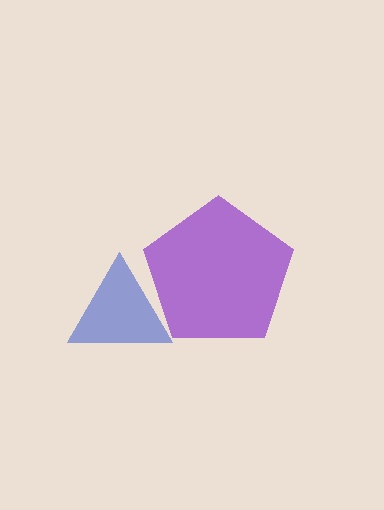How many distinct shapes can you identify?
There are 2 distinct shapes: a blue triangle, a purple pentagon.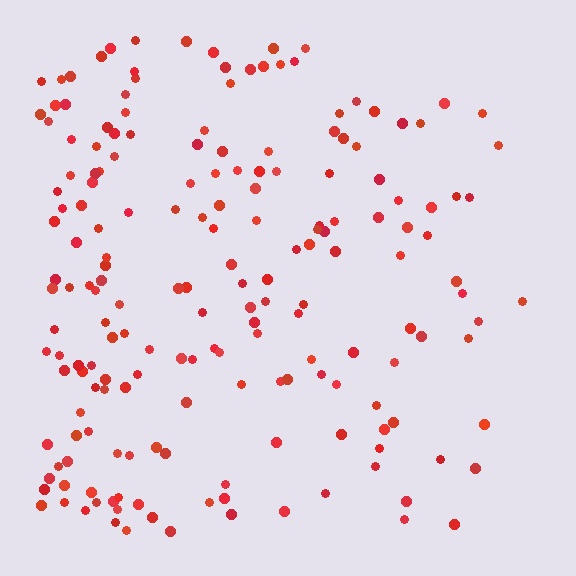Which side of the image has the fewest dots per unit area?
The right.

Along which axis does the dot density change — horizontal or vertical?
Horizontal.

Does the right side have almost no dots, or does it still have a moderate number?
Still a moderate number, just noticeably fewer than the left.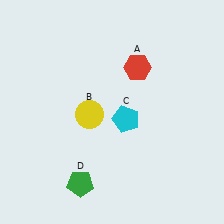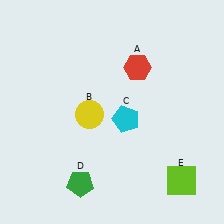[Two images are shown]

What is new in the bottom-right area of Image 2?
A lime square (E) was added in the bottom-right area of Image 2.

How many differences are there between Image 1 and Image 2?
There is 1 difference between the two images.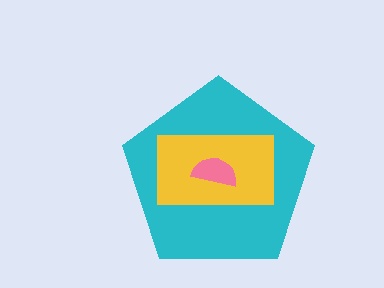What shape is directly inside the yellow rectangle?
The pink semicircle.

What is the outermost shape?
The cyan pentagon.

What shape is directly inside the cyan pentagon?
The yellow rectangle.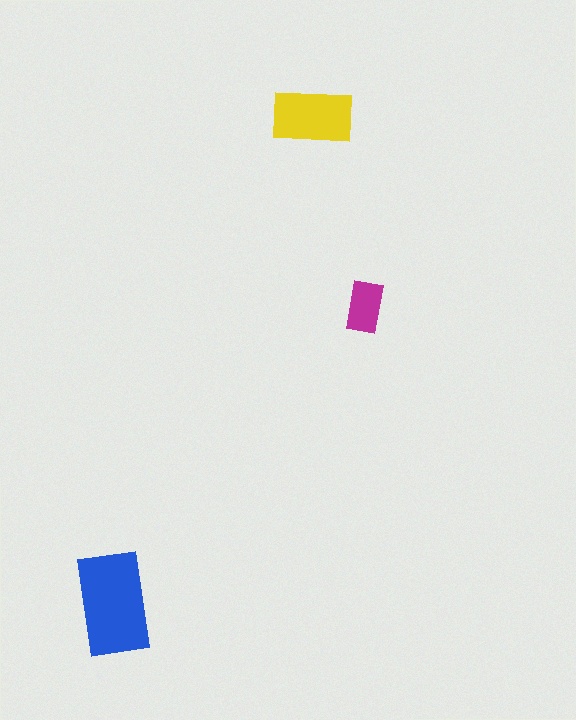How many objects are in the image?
There are 3 objects in the image.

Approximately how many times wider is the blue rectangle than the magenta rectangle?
About 2 times wider.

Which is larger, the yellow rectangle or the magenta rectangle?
The yellow one.